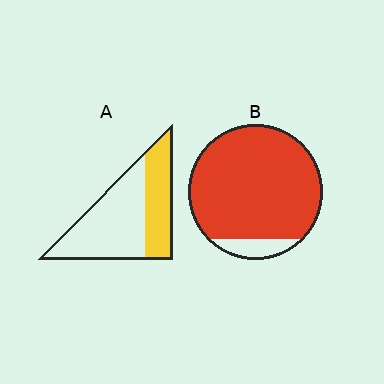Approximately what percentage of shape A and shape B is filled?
A is approximately 35% and B is approximately 90%.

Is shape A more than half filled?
No.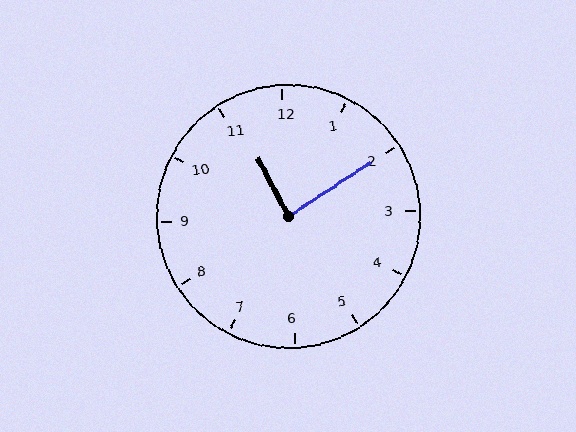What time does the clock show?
11:10.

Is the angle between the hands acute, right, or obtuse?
It is right.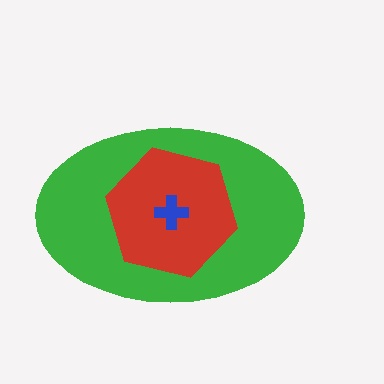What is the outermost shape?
The green ellipse.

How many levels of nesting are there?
3.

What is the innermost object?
The blue cross.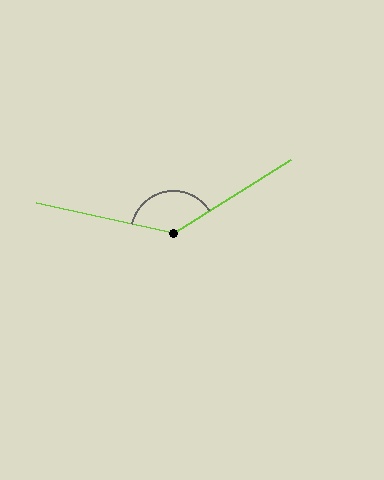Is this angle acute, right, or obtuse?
It is obtuse.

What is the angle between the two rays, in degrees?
Approximately 136 degrees.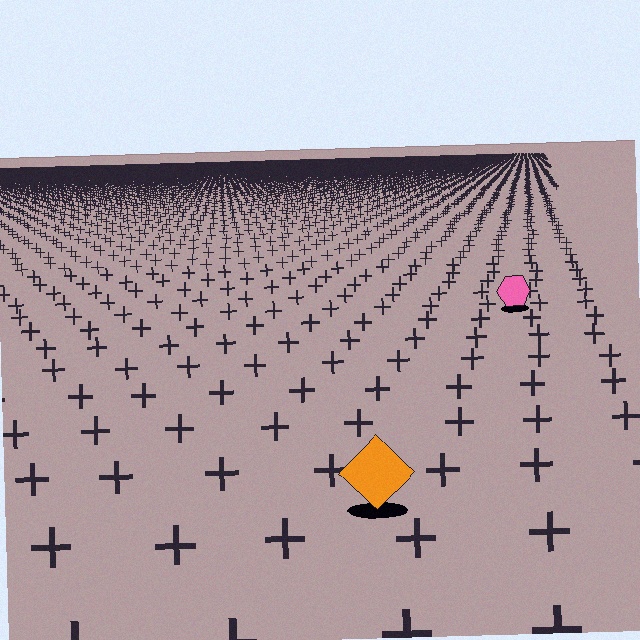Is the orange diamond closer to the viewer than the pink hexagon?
Yes. The orange diamond is closer — you can tell from the texture gradient: the ground texture is coarser near it.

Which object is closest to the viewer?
The orange diamond is closest. The texture marks near it are larger and more spread out.